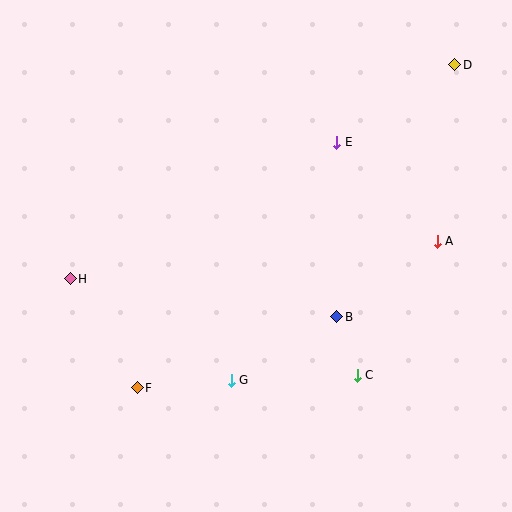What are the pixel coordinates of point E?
Point E is at (337, 142).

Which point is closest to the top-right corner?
Point D is closest to the top-right corner.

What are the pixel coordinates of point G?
Point G is at (231, 380).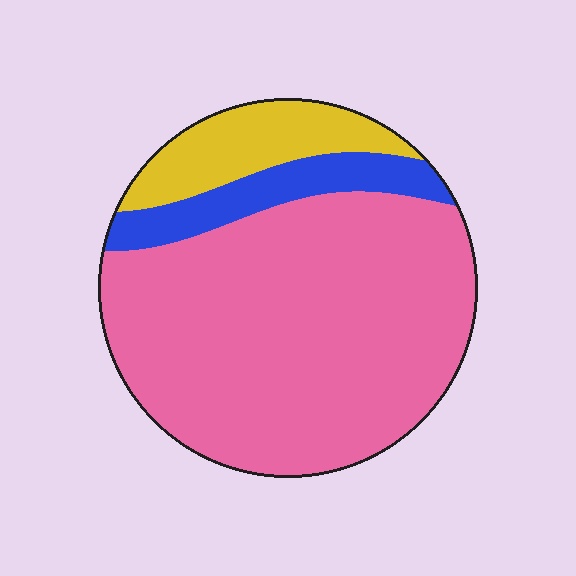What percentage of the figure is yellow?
Yellow covers roughly 15% of the figure.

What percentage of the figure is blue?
Blue covers 12% of the figure.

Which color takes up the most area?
Pink, at roughly 75%.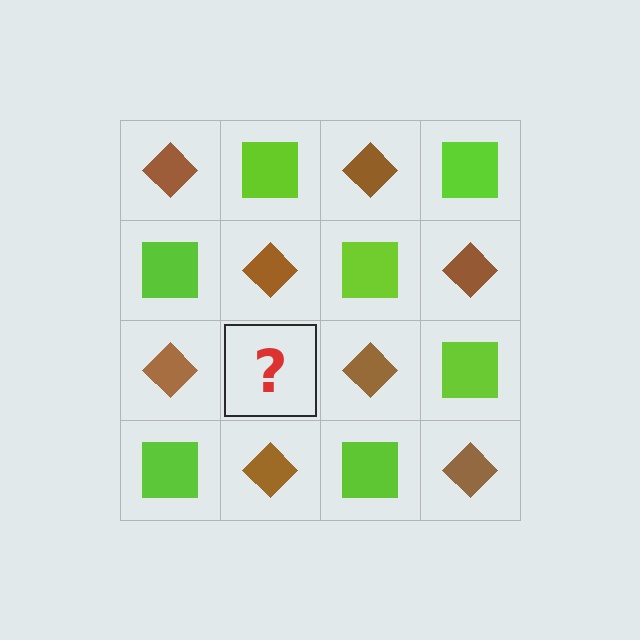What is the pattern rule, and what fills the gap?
The rule is that it alternates brown diamond and lime square in a checkerboard pattern. The gap should be filled with a lime square.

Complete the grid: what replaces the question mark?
The question mark should be replaced with a lime square.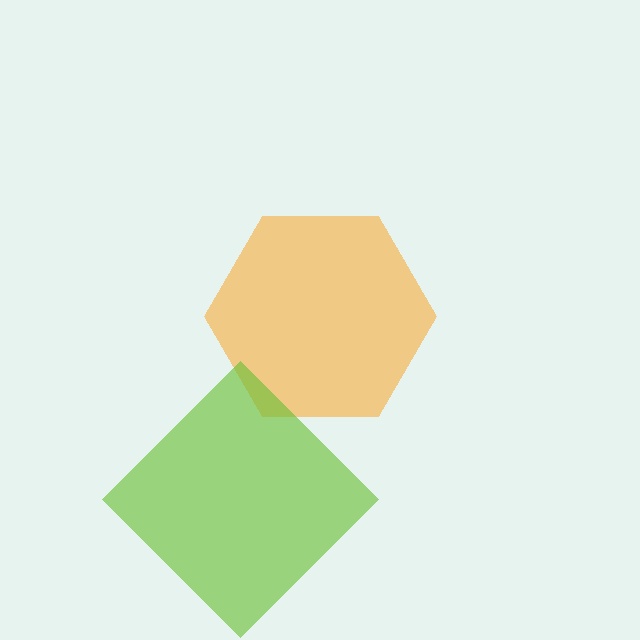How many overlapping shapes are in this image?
There are 2 overlapping shapes in the image.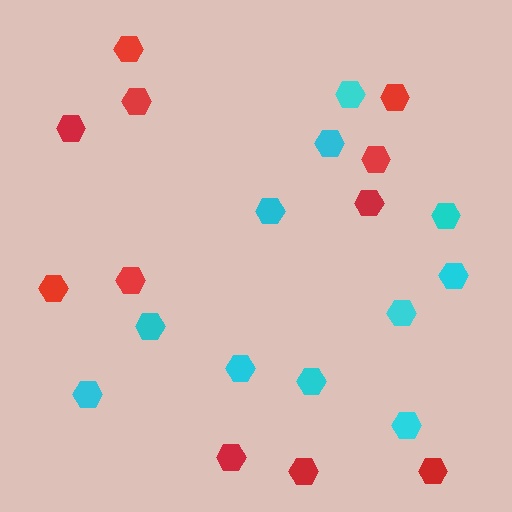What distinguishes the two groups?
There are 2 groups: one group of cyan hexagons (11) and one group of red hexagons (11).